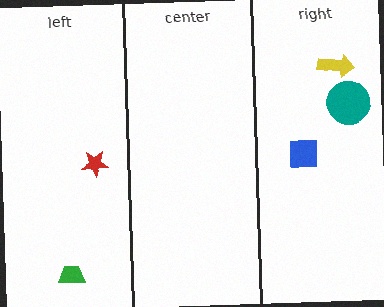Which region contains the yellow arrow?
The right region.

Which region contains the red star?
The left region.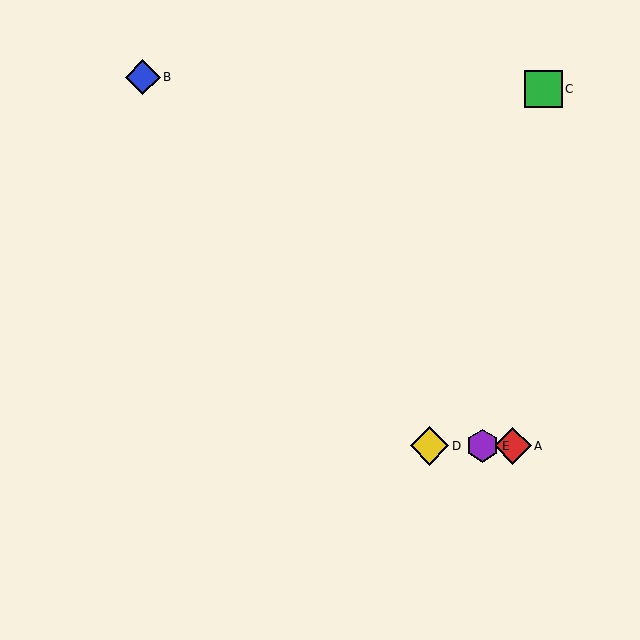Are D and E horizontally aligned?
Yes, both are at y≈446.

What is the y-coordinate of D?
Object D is at y≈446.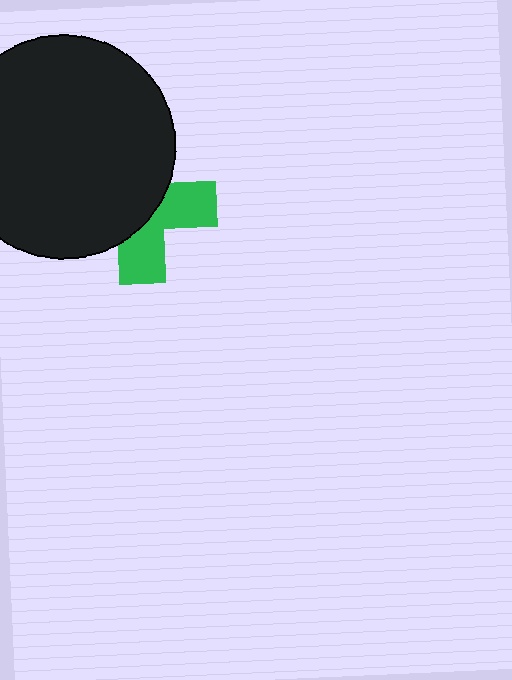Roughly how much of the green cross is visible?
A small part of it is visible (roughly 42%).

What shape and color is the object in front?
The object in front is a black circle.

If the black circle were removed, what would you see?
You would see the complete green cross.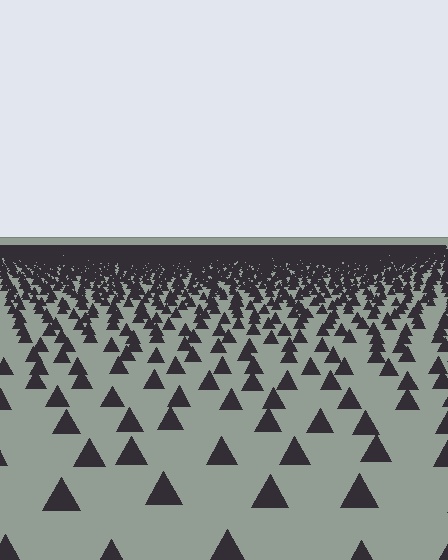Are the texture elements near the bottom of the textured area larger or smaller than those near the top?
Larger. Near the bottom, elements are closer to the viewer and appear at a bigger on-screen size.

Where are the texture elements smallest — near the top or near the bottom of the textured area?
Near the top.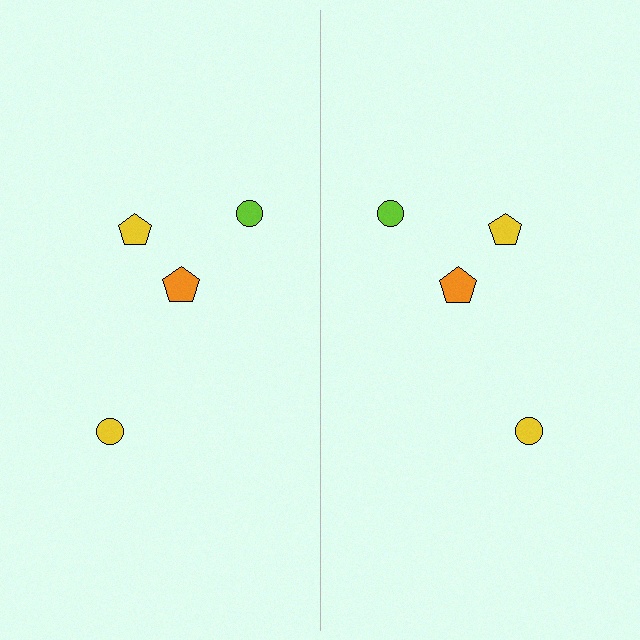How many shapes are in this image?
There are 8 shapes in this image.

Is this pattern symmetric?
Yes, this pattern has bilateral (reflection) symmetry.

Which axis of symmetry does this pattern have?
The pattern has a vertical axis of symmetry running through the center of the image.